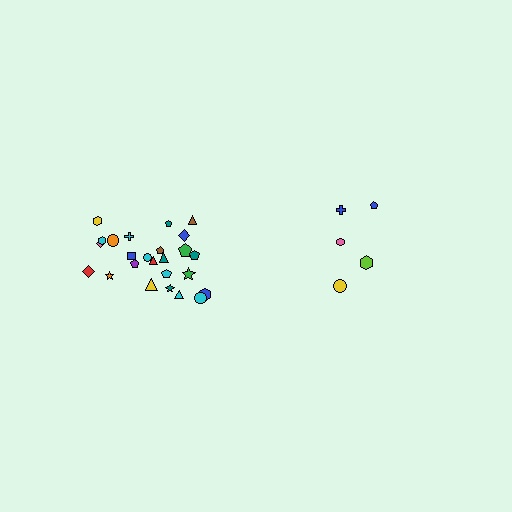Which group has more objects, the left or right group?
The left group.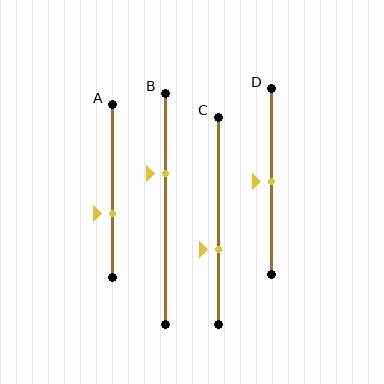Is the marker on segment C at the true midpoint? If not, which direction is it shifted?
No, the marker on segment C is shifted downward by about 14% of the segment length.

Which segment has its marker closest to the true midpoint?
Segment D has its marker closest to the true midpoint.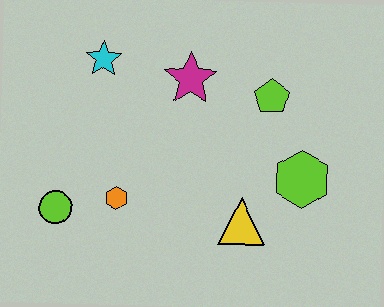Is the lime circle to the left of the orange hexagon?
Yes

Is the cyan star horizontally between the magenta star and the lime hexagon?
No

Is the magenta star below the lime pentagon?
No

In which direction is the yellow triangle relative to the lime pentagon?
The yellow triangle is below the lime pentagon.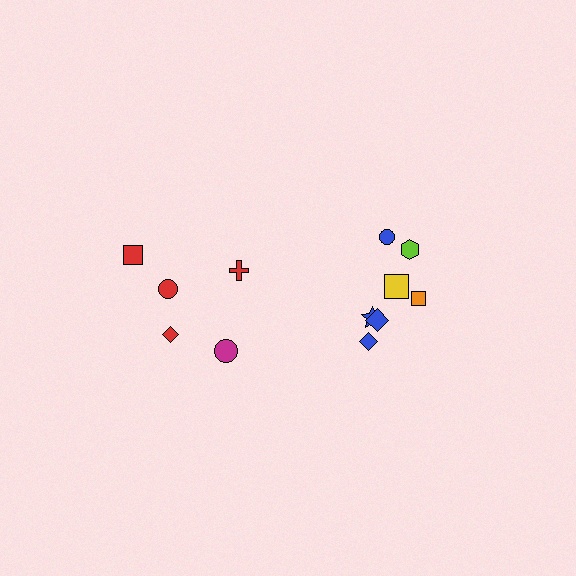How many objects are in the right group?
There are 7 objects.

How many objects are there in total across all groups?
There are 12 objects.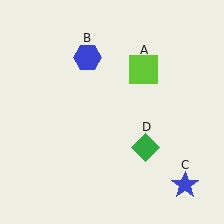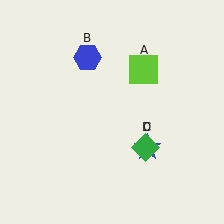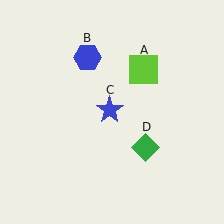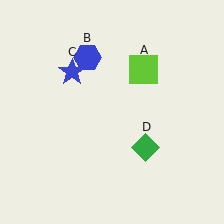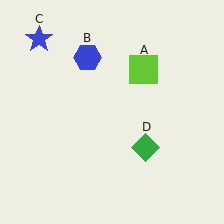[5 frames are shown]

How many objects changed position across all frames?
1 object changed position: blue star (object C).